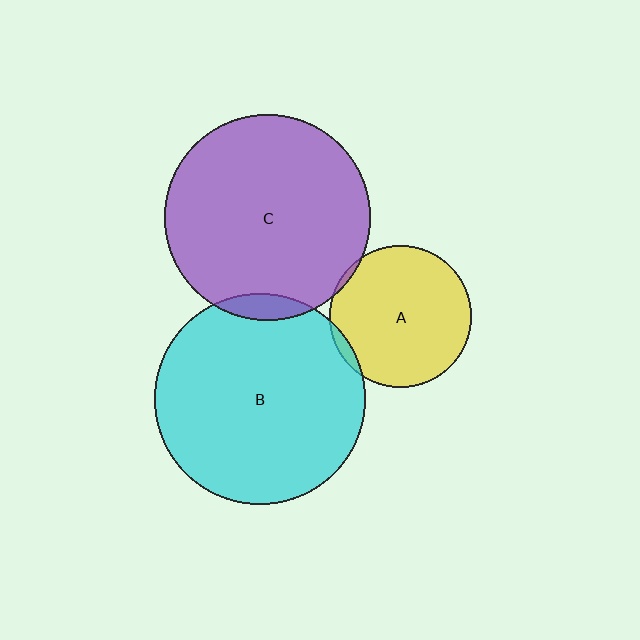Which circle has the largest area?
Circle B (cyan).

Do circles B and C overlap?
Yes.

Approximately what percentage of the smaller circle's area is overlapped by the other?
Approximately 5%.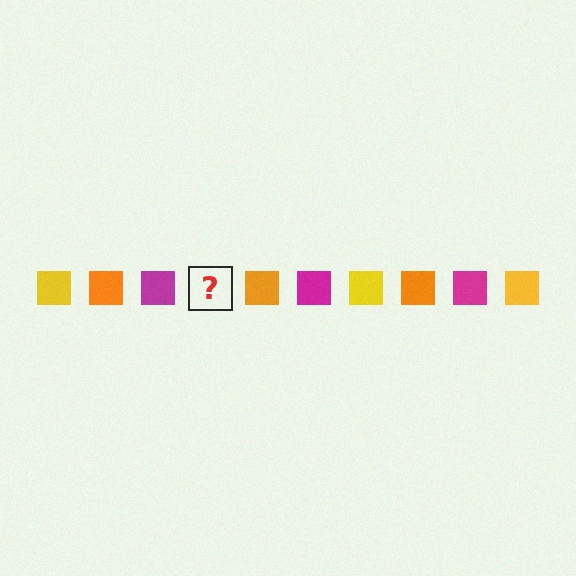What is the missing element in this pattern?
The missing element is a yellow square.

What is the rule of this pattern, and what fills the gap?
The rule is that the pattern cycles through yellow, orange, magenta squares. The gap should be filled with a yellow square.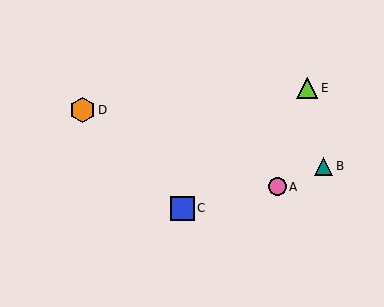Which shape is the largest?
The orange hexagon (labeled D) is the largest.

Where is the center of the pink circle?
The center of the pink circle is at (277, 187).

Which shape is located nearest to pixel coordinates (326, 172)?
The teal triangle (labeled B) at (324, 166) is nearest to that location.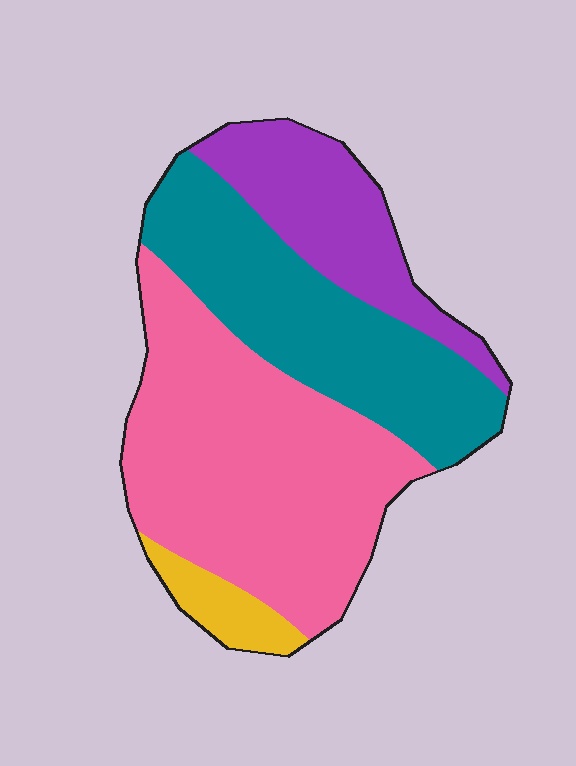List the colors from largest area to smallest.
From largest to smallest: pink, teal, purple, yellow.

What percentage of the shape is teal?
Teal takes up between a quarter and a half of the shape.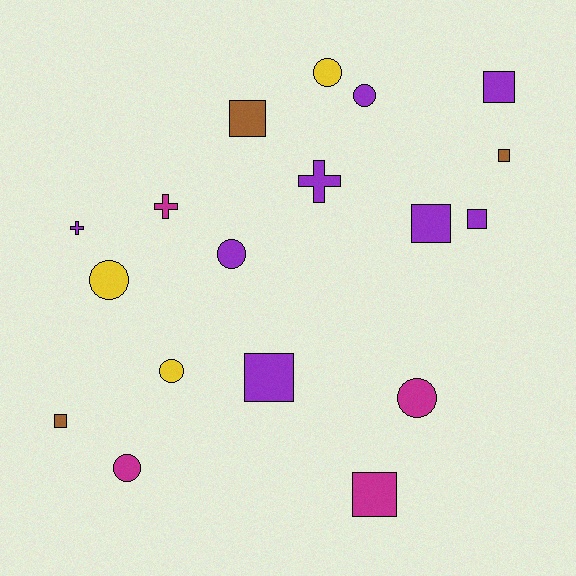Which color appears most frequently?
Purple, with 8 objects.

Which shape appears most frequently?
Square, with 8 objects.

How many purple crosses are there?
There are 2 purple crosses.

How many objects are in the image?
There are 18 objects.